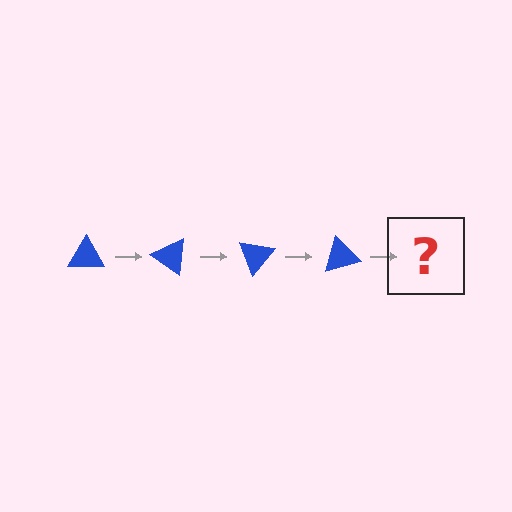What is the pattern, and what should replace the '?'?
The pattern is that the triangle rotates 35 degrees each step. The '?' should be a blue triangle rotated 140 degrees.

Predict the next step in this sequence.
The next step is a blue triangle rotated 140 degrees.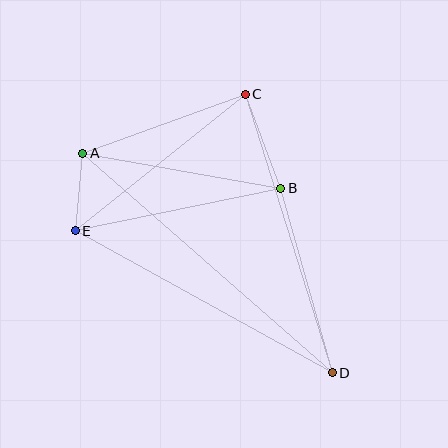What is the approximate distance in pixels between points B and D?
The distance between B and D is approximately 192 pixels.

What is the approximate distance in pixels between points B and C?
The distance between B and C is approximately 100 pixels.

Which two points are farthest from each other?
Points A and D are farthest from each other.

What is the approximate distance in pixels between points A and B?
The distance between A and B is approximately 201 pixels.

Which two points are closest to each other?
Points A and E are closest to each other.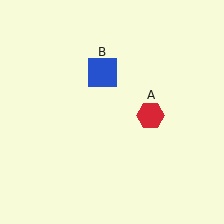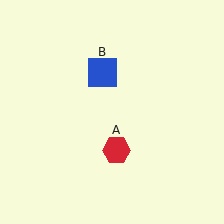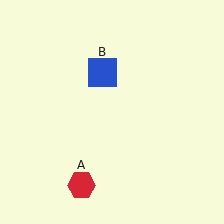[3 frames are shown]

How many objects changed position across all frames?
1 object changed position: red hexagon (object A).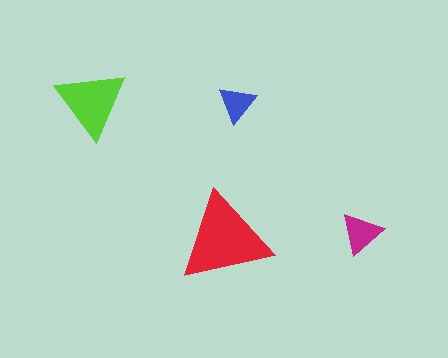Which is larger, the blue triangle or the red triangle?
The red one.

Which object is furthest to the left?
The lime triangle is leftmost.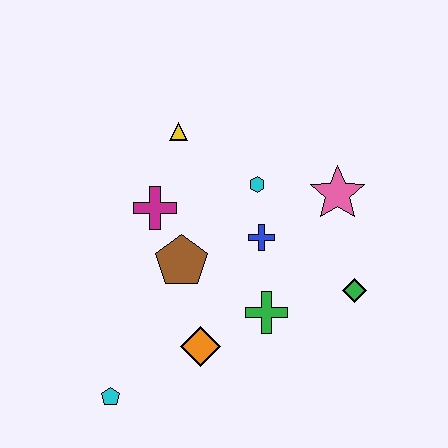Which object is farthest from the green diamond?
The cyan pentagon is farthest from the green diamond.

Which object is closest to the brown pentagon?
The magenta cross is closest to the brown pentagon.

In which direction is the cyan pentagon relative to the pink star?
The cyan pentagon is to the left of the pink star.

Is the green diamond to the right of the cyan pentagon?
Yes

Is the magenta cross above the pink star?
No